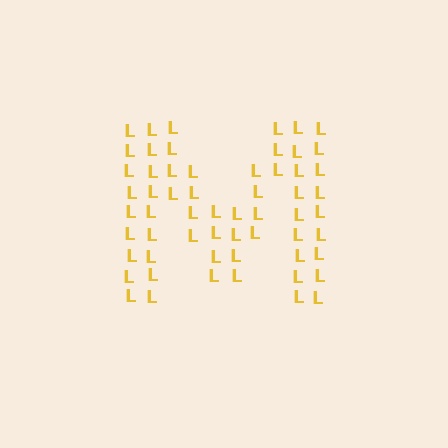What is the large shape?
The large shape is the letter M.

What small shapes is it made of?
It is made of small letter L's.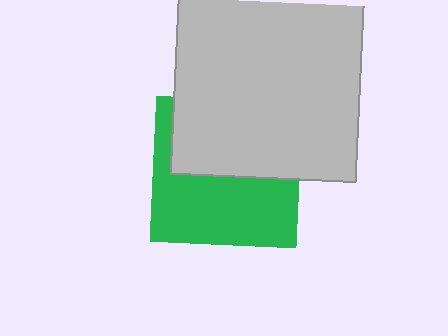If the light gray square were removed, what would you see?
You would see the complete green square.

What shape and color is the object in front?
The object in front is a light gray square.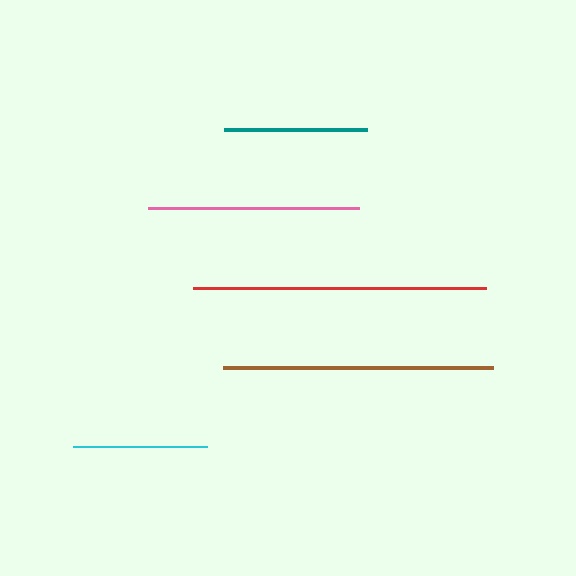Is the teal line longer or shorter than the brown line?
The brown line is longer than the teal line.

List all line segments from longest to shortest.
From longest to shortest: red, brown, pink, teal, cyan.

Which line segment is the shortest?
The cyan line is the shortest at approximately 134 pixels.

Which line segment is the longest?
The red line is the longest at approximately 294 pixels.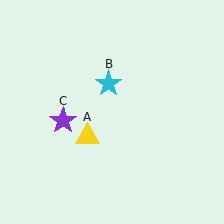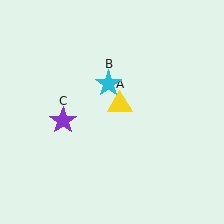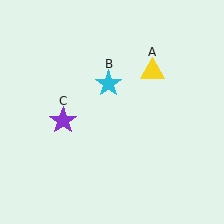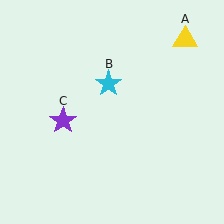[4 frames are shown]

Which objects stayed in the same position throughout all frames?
Cyan star (object B) and purple star (object C) remained stationary.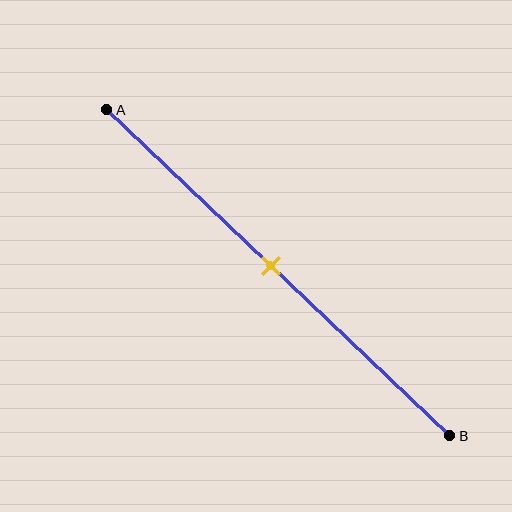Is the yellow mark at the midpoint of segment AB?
Yes, the mark is approximately at the midpoint.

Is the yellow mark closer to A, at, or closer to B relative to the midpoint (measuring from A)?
The yellow mark is approximately at the midpoint of segment AB.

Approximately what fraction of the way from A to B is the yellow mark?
The yellow mark is approximately 50% of the way from A to B.